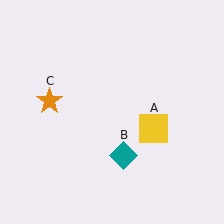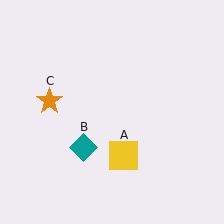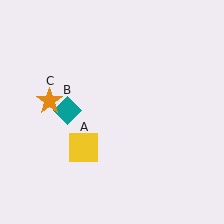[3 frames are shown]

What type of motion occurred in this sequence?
The yellow square (object A), teal diamond (object B) rotated clockwise around the center of the scene.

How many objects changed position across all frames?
2 objects changed position: yellow square (object A), teal diamond (object B).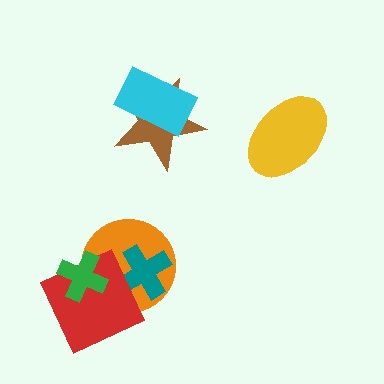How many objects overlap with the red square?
3 objects overlap with the red square.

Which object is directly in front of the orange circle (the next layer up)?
The teal cross is directly in front of the orange circle.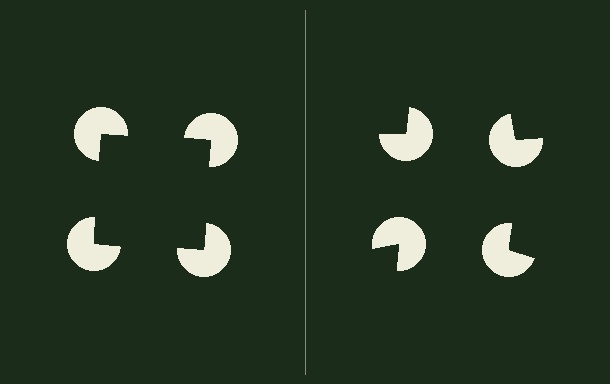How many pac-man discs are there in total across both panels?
8 — 4 on each side.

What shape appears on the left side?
An illusory square.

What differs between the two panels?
The pac-man discs are positioned identically on both sides; only the wedge orientations differ. On the left they align to a square; on the right they are misaligned.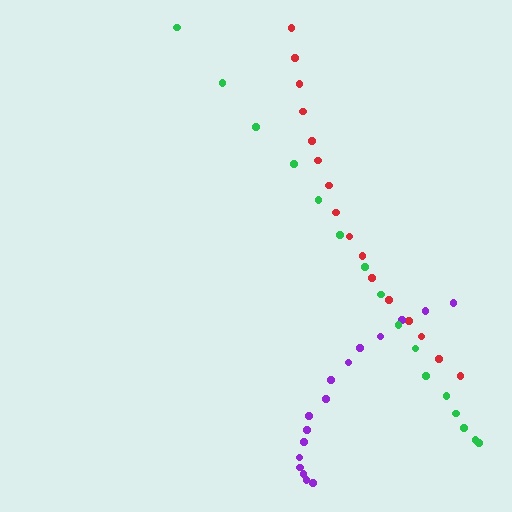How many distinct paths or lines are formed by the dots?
There are 3 distinct paths.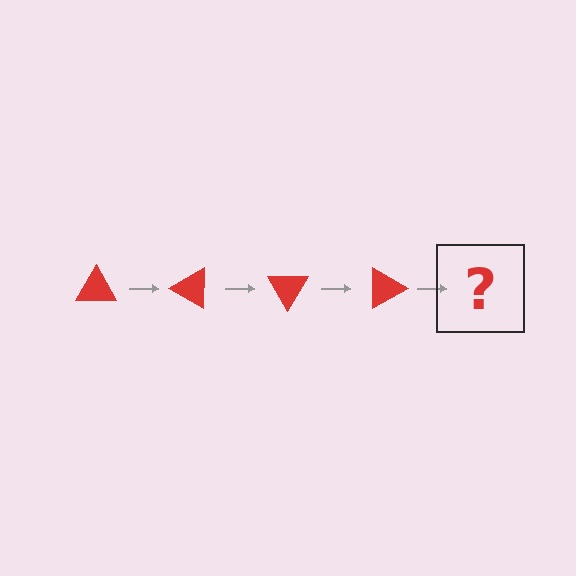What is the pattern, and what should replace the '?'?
The pattern is that the triangle rotates 30 degrees each step. The '?' should be a red triangle rotated 120 degrees.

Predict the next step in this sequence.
The next step is a red triangle rotated 120 degrees.